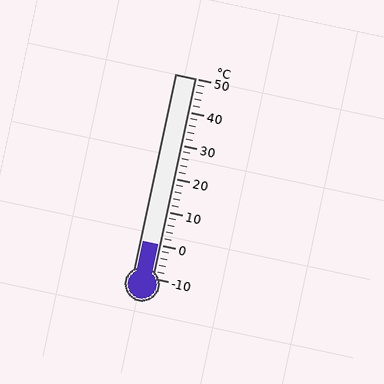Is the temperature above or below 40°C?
The temperature is below 40°C.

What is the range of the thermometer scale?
The thermometer scale ranges from -10°C to 50°C.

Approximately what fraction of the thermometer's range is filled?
The thermometer is filled to approximately 15% of its range.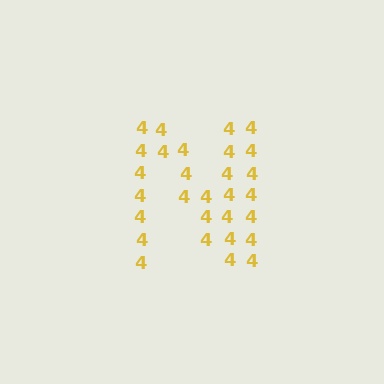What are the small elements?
The small elements are digit 4's.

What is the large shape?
The large shape is the letter N.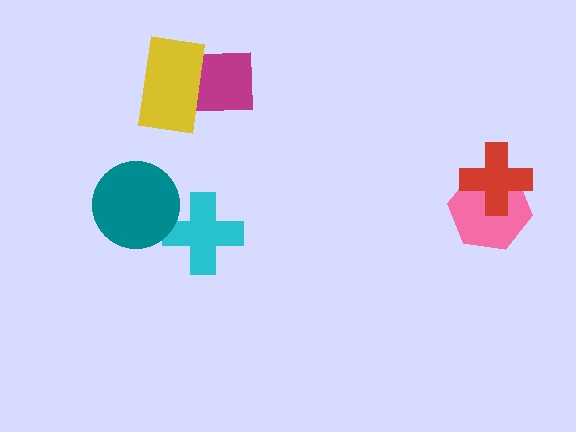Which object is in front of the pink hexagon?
The red cross is in front of the pink hexagon.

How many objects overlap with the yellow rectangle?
1 object overlaps with the yellow rectangle.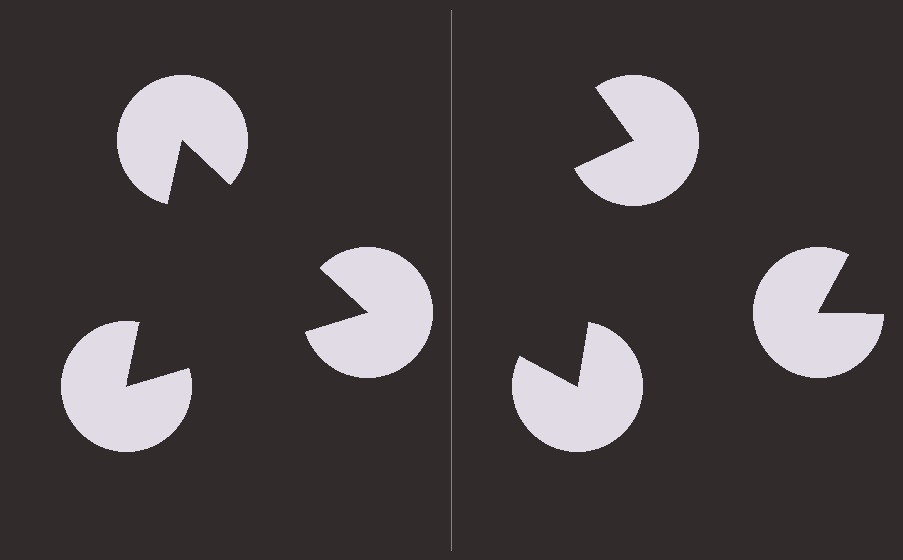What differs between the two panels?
The pac-man discs are positioned identically on both sides; only the wedge orientations differ. On the left they align to a triangle; on the right they are misaligned.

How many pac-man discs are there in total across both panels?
6 — 3 on each side.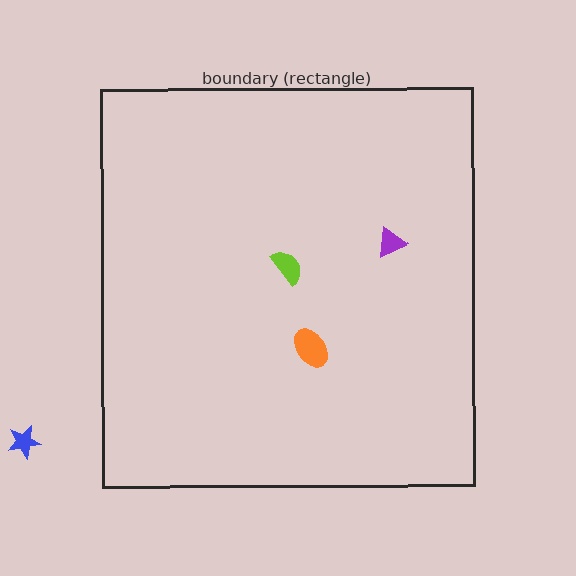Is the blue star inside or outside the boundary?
Outside.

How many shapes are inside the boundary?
3 inside, 1 outside.